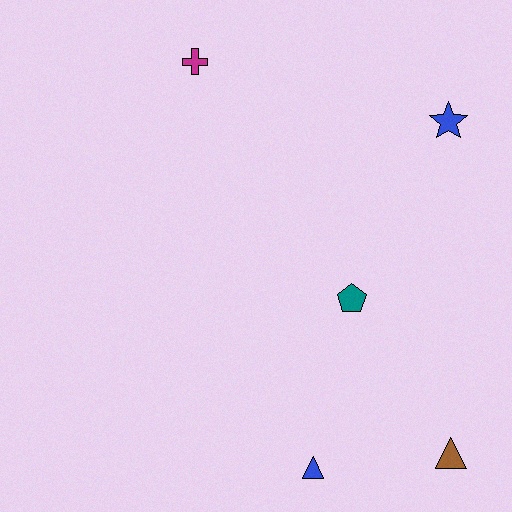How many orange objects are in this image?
There are no orange objects.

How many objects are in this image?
There are 5 objects.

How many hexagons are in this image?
There are no hexagons.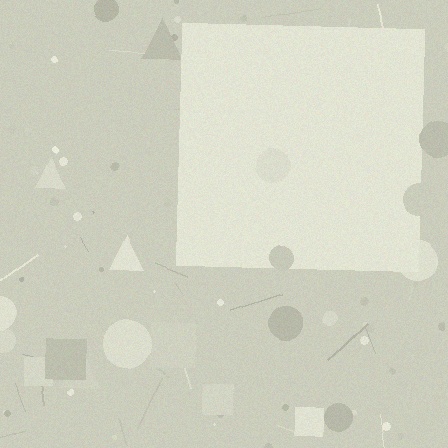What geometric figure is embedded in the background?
A square is embedded in the background.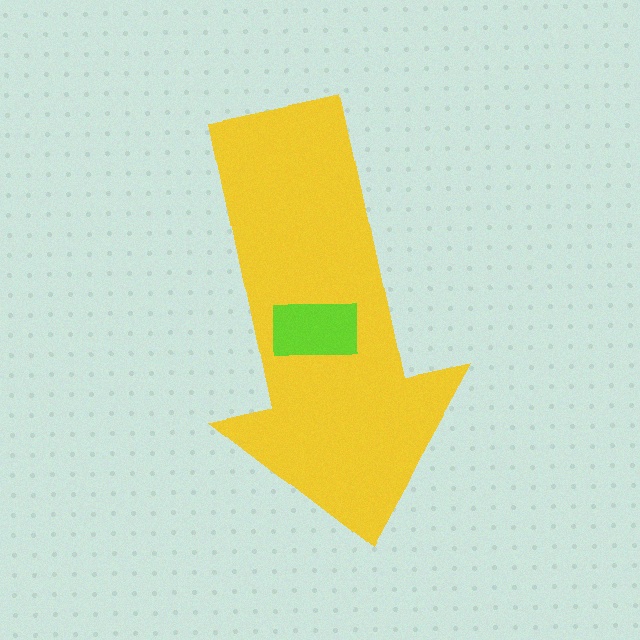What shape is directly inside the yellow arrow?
The lime rectangle.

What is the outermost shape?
The yellow arrow.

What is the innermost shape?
The lime rectangle.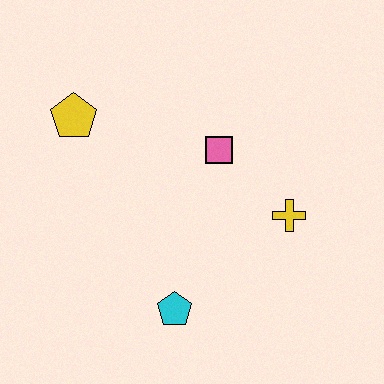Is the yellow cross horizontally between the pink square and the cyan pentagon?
No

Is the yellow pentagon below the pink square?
No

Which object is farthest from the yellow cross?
The yellow pentagon is farthest from the yellow cross.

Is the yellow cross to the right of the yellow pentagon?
Yes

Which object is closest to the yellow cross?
The pink square is closest to the yellow cross.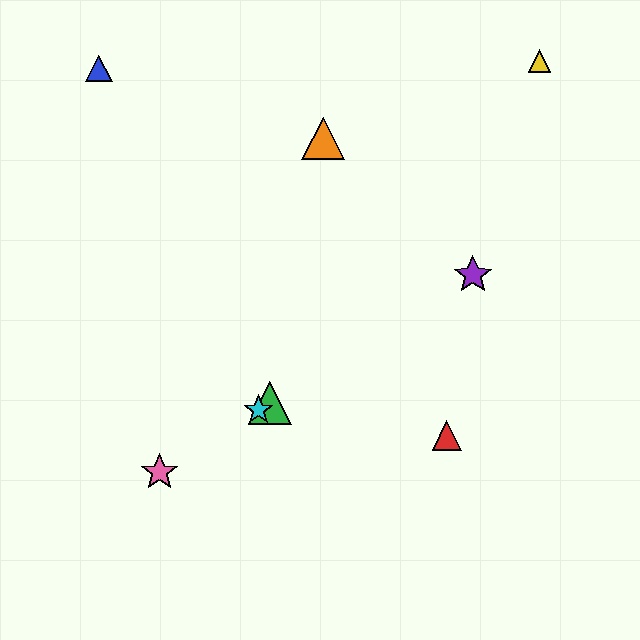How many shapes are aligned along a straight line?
4 shapes (the green triangle, the purple star, the cyan star, the pink star) are aligned along a straight line.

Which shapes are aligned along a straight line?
The green triangle, the purple star, the cyan star, the pink star are aligned along a straight line.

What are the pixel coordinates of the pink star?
The pink star is at (160, 472).